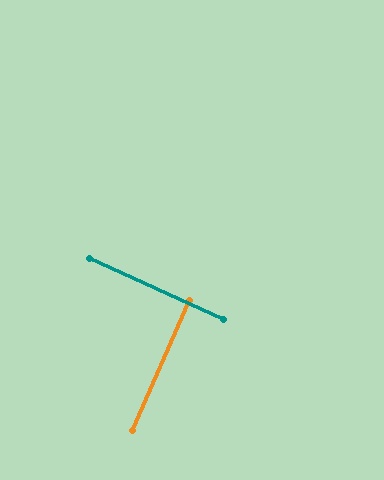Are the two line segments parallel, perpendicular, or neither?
Perpendicular — they meet at approximately 89°.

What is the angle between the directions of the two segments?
Approximately 89 degrees.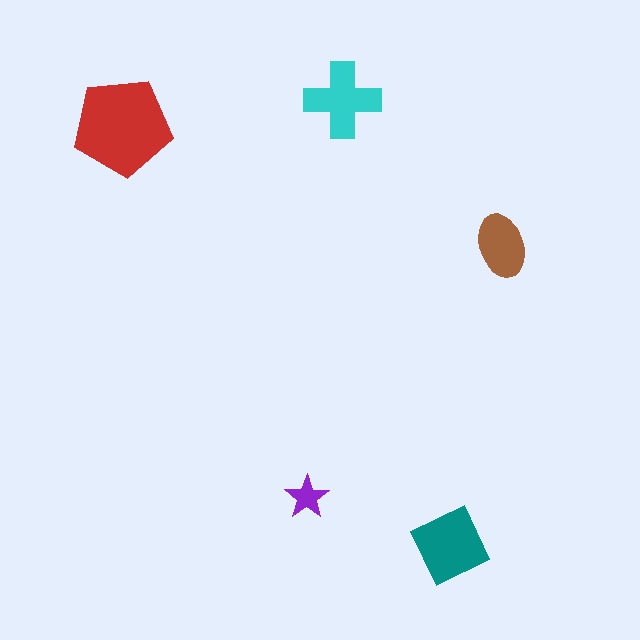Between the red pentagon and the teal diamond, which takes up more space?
The red pentagon.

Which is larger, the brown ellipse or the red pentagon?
The red pentagon.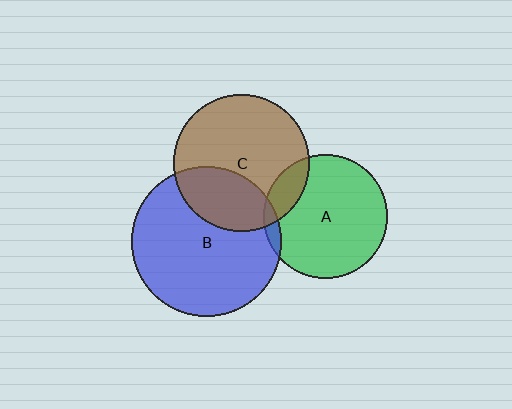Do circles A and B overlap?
Yes.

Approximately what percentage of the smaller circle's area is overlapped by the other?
Approximately 5%.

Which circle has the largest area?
Circle B (blue).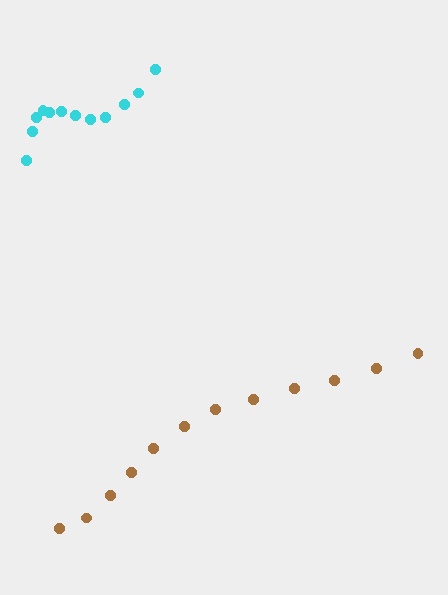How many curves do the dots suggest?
There are 2 distinct paths.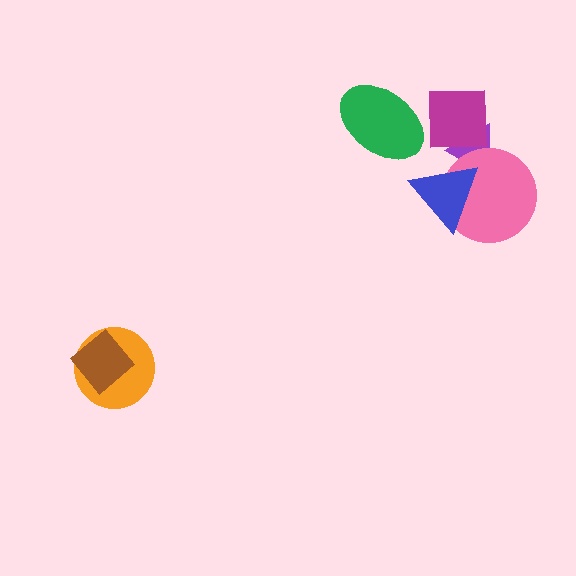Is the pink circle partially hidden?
Yes, it is partially covered by another shape.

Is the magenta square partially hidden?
Yes, it is partially covered by another shape.